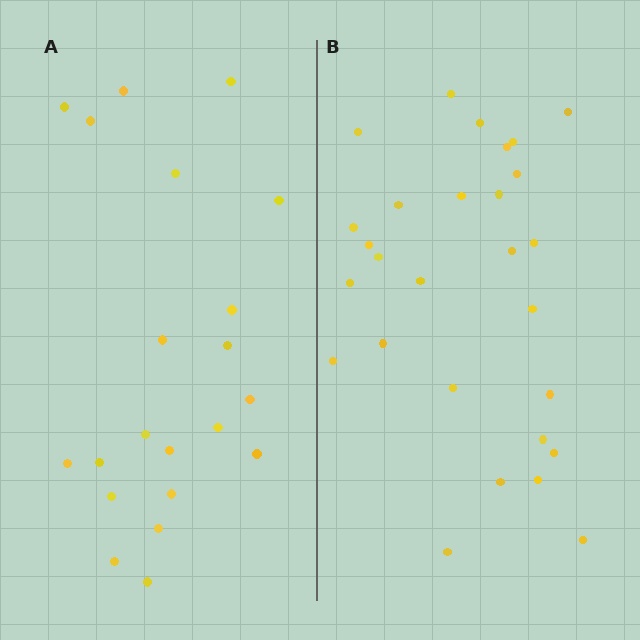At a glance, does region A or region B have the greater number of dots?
Region B (the right region) has more dots.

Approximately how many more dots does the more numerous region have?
Region B has roughly 8 or so more dots than region A.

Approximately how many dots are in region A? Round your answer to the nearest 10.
About 20 dots. (The exact count is 21, which rounds to 20.)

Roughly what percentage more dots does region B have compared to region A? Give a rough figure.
About 35% more.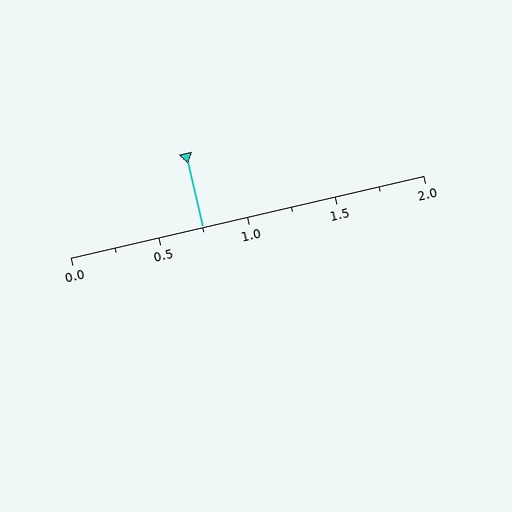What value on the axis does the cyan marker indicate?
The marker indicates approximately 0.75.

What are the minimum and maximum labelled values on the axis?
The axis runs from 0.0 to 2.0.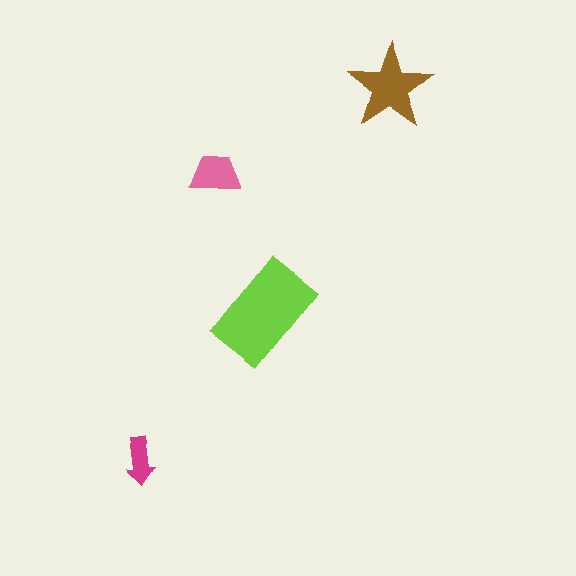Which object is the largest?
The lime rectangle.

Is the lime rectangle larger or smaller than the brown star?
Larger.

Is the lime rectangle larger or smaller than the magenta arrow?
Larger.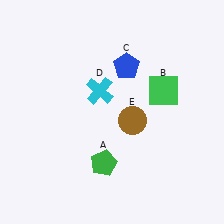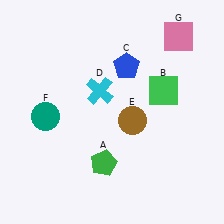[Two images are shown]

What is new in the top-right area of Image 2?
A pink square (G) was added in the top-right area of Image 2.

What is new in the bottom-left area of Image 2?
A teal circle (F) was added in the bottom-left area of Image 2.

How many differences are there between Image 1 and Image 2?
There are 2 differences between the two images.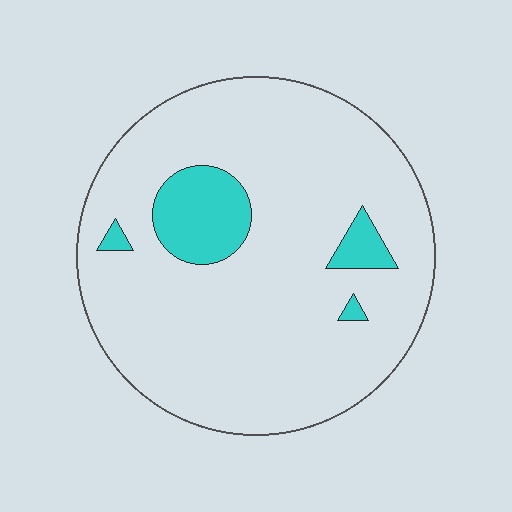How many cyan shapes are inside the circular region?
4.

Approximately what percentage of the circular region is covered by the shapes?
Approximately 10%.